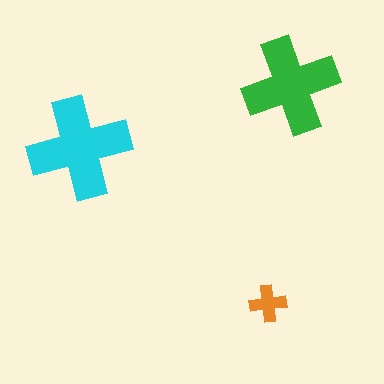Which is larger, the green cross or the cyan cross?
The cyan one.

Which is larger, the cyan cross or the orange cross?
The cyan one.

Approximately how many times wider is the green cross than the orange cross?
About 2.5 times wider.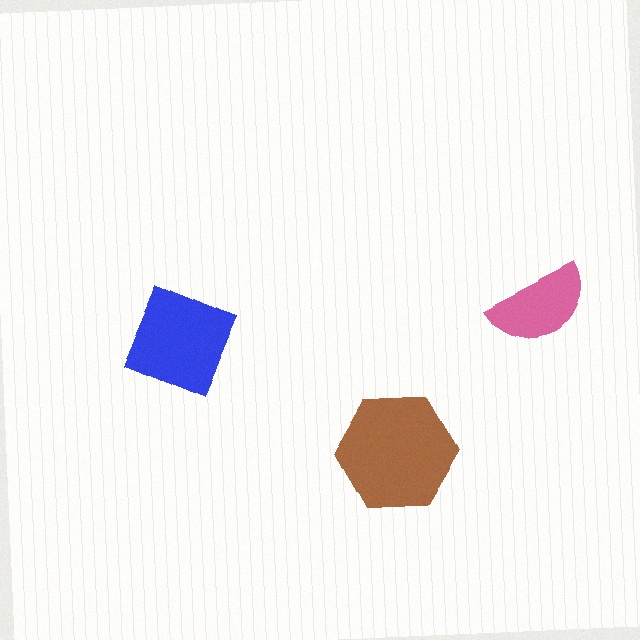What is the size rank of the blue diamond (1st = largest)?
2nd.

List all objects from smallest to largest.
The pink semicircle, the blue diamond, the brown hexagon.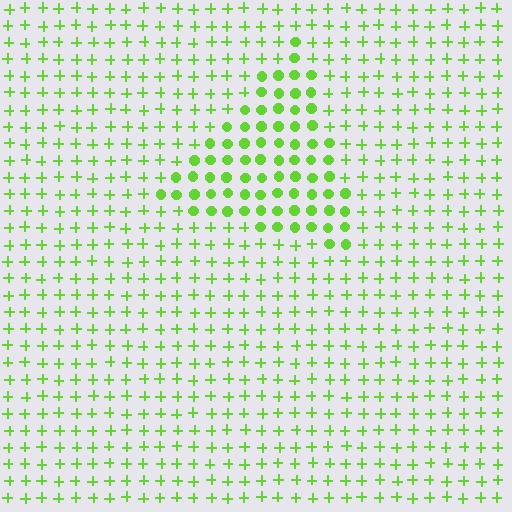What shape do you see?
I see a triangle.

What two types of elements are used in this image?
The image uses circles inside the triangle region and plus signs outside it.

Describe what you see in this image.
The image is filled with small lime elements arranged in a uniform grid. A triangle-shaped region contains circles, while the surrounding area contains plus signs. The boundary is defined purely by the change in element shape.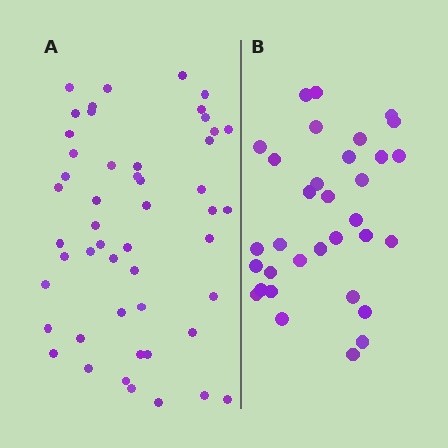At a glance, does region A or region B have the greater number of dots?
Region A (the left region) has more dots.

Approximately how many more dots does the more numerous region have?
Region A has approximately 15 more dots than region B.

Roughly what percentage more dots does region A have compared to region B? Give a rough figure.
About 50% more.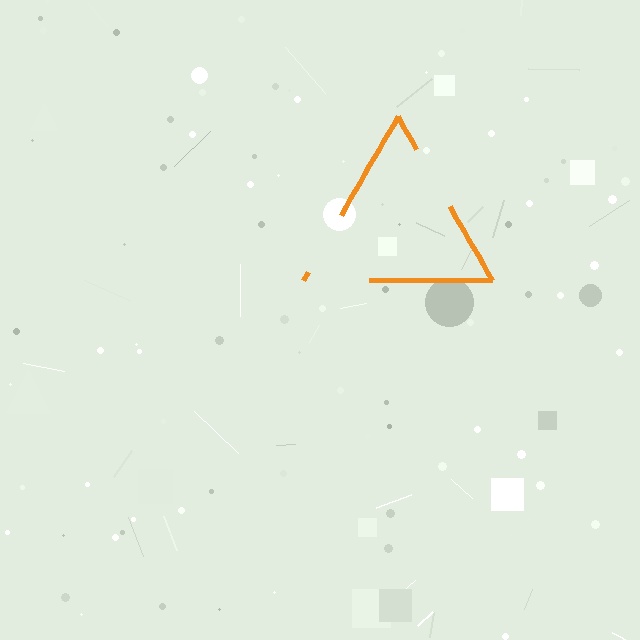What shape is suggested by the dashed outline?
The dashed outline suggests a triangle.